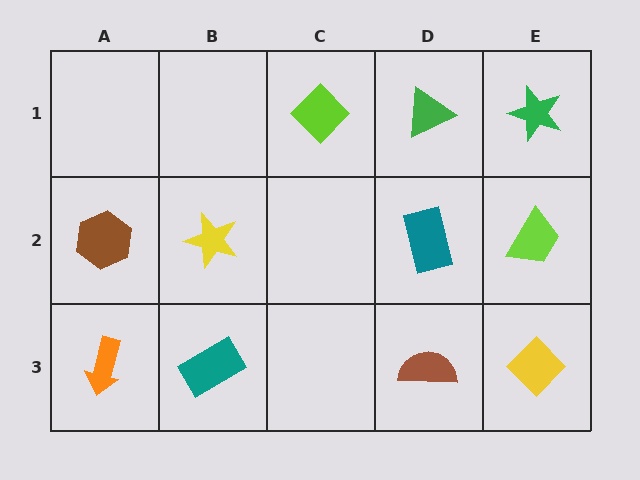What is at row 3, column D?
A brown semicircle.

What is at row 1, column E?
A green star.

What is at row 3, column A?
An orange arrow.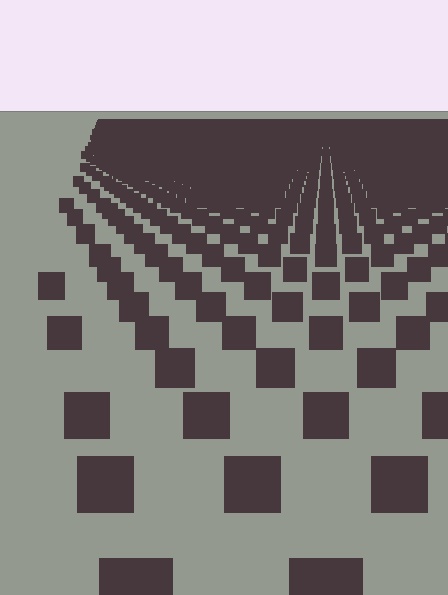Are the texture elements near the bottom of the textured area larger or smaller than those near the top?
Larger. Near the bottom, elements are closer to the viewer and appear at a bigger on-screen size.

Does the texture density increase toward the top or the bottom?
Density increases toward the top.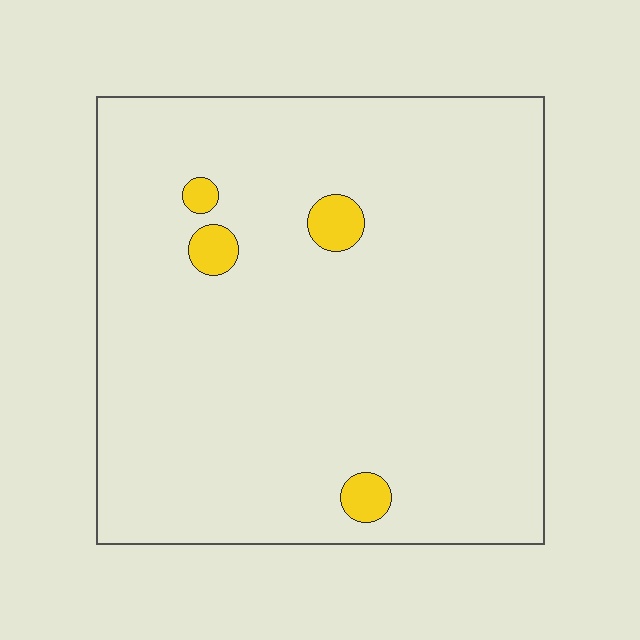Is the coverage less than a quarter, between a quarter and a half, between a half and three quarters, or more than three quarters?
Less than a quarter.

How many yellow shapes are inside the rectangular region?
4.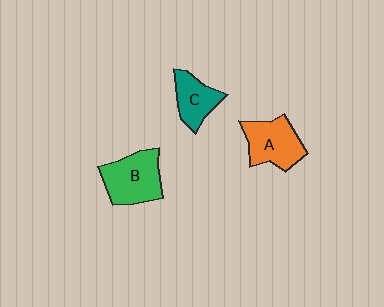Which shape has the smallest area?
Shape C (teal).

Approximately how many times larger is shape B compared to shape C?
Approximately 1.5 times.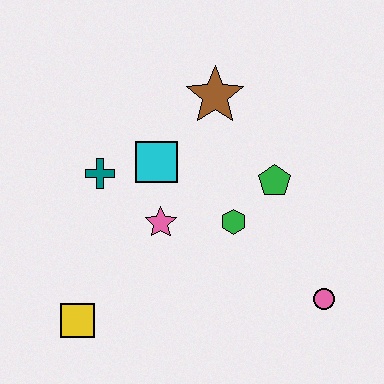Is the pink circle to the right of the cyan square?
Yes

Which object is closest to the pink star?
The cyan square is closest to the pink star.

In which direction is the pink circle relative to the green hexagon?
The pink circle is to the right of the green hexagon.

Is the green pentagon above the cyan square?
No